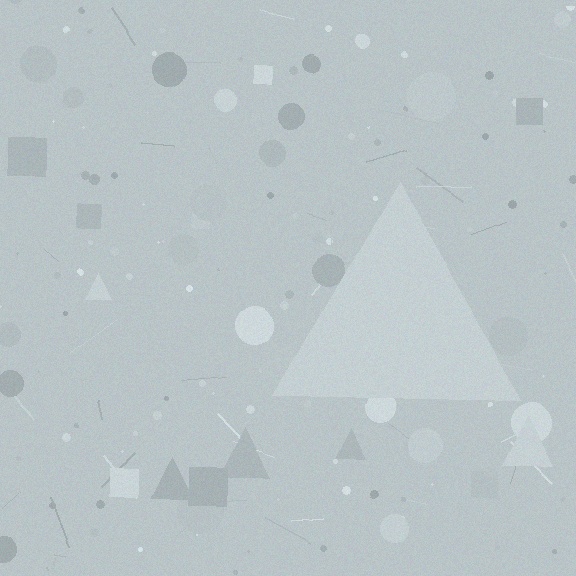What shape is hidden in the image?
A triangle is hidden in the image.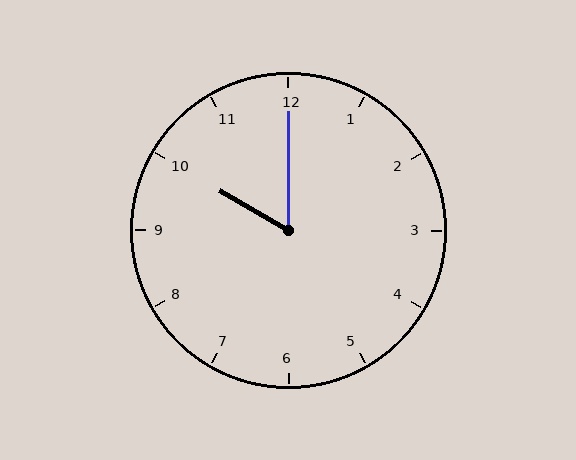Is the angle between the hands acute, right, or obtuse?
It is acute.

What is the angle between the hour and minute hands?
Approximately 60 degrees.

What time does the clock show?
10:00.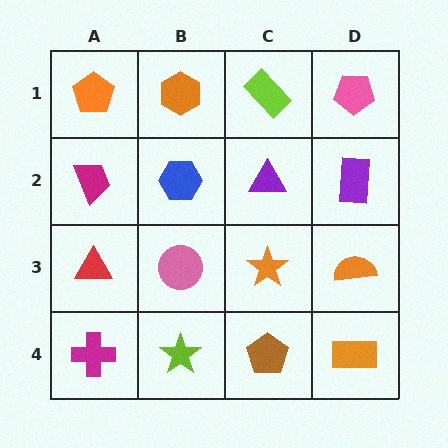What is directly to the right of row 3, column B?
An orange star.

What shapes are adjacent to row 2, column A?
An orange pentagon (row 1, column A), a red triangle (row 3, column A), a blue hexagon (row 2, column B).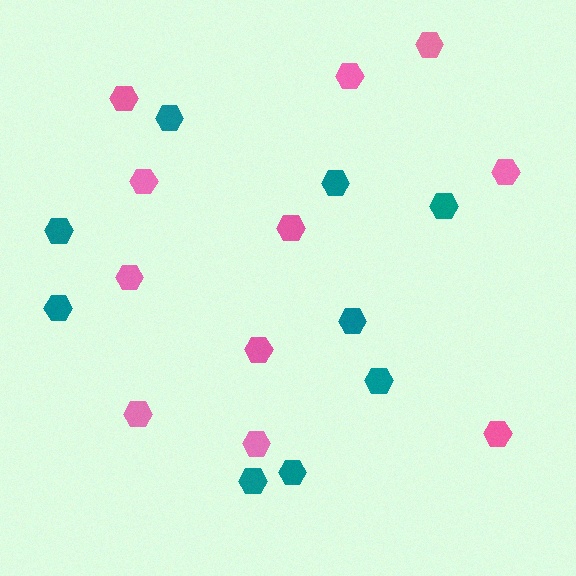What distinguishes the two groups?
There are 2 groups: one group of pink hexagons (11) and one group of teal hexagons (9).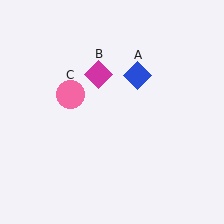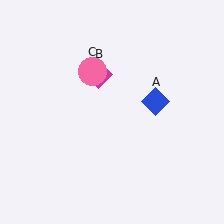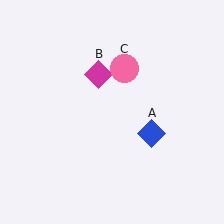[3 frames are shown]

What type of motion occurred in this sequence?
The blue diamond (object A), pink circle (object C) rotated clockwise around the center of the scene.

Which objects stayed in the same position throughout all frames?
Magenta diamond (object B) remained stationary.